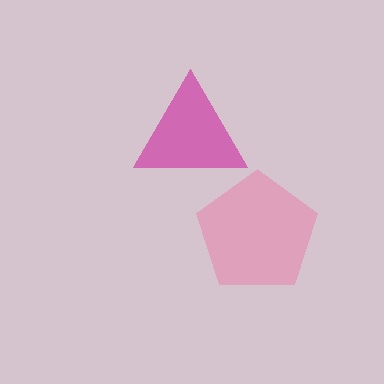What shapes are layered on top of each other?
The layered shapes are: a magenta triangle, a pink pentagon.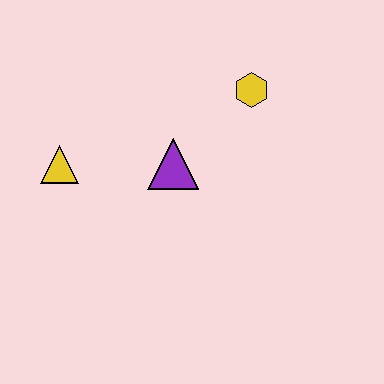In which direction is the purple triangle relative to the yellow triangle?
The purple triangle is to the right of the yellow triangle.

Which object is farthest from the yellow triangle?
The yellow hexagon is farthest from the yellow triangle.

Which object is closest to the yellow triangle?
The purple triangle is closest to the yellow triangle.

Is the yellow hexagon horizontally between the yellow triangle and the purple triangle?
No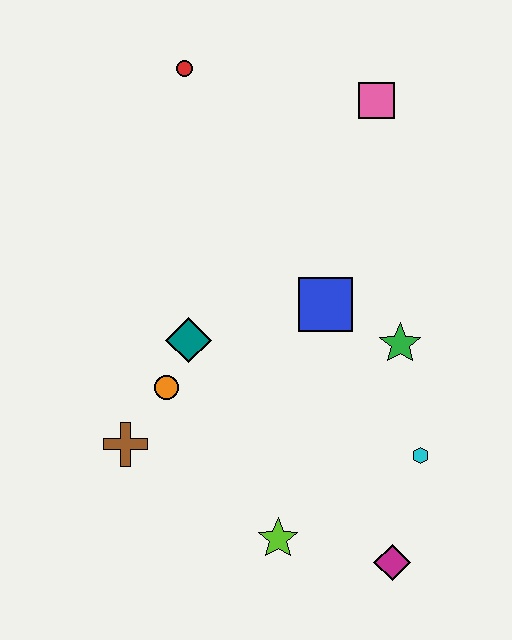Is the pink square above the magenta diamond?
Yes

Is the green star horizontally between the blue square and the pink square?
No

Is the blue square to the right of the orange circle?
Yes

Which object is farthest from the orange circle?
The pink square is farthest from the orange circle.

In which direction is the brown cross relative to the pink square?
The brown cross is below the pink square.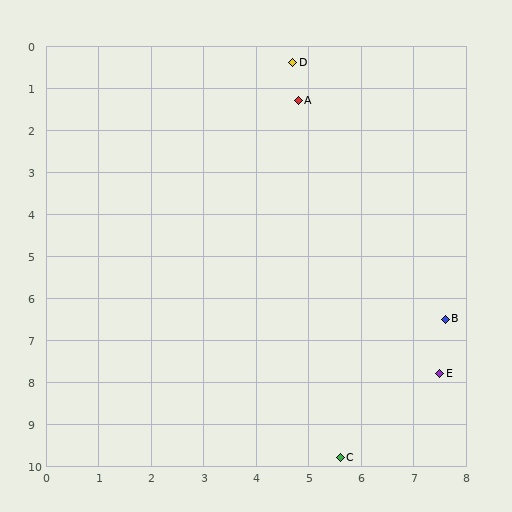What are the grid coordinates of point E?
Point E is at approximately (7.5, 7.8).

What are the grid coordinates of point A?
Point A is at approximately (4.8, 1.3).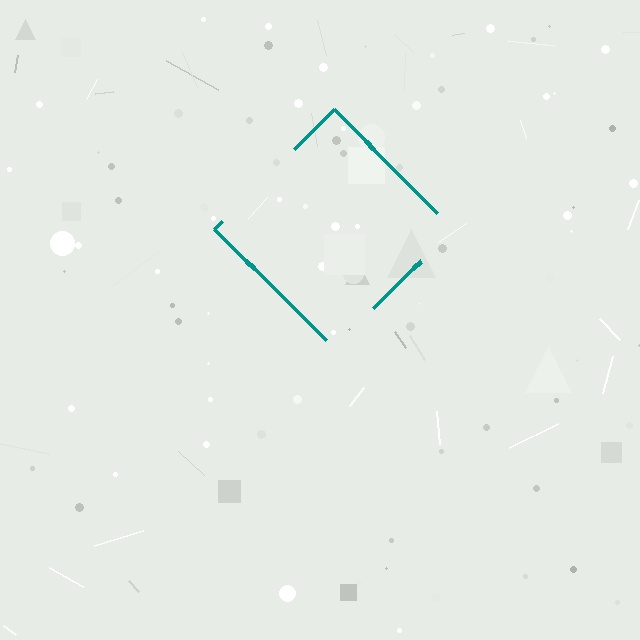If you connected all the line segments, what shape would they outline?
They would outline a diamond.